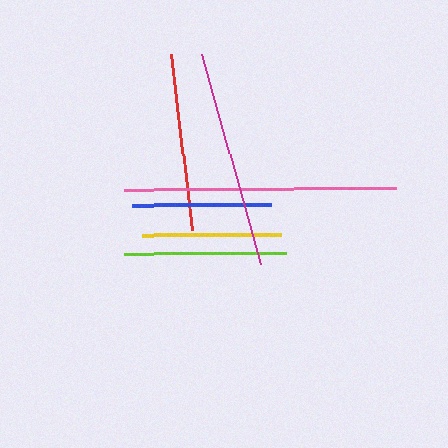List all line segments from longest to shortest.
From longest to shortest: pink, magenta, red, lime, yellow, blue.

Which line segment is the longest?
The pink line is the longest at approximately 272 pixels.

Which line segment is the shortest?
The blue line is the shortest at approximately 139 pixels.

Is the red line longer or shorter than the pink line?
The pink line is longer than the red line.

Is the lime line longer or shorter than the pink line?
The pink line is longer than the lime line.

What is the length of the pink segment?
The pink segment is approximately 272 pixels long.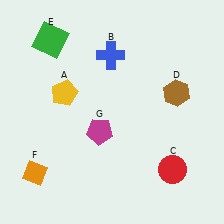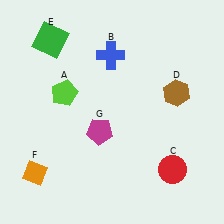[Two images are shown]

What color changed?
The pentagon (A) changed from yellow in Image 1 to lime in Image 2.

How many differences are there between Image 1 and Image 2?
There is 1 difference between the two images.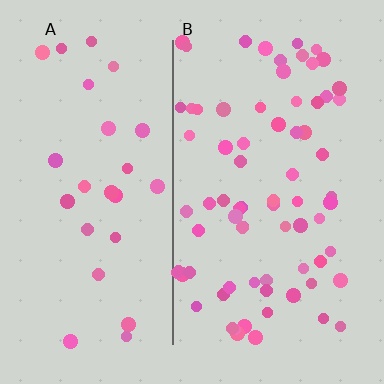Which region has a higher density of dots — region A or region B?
B (the right).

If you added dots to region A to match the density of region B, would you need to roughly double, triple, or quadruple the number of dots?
Approximately triple.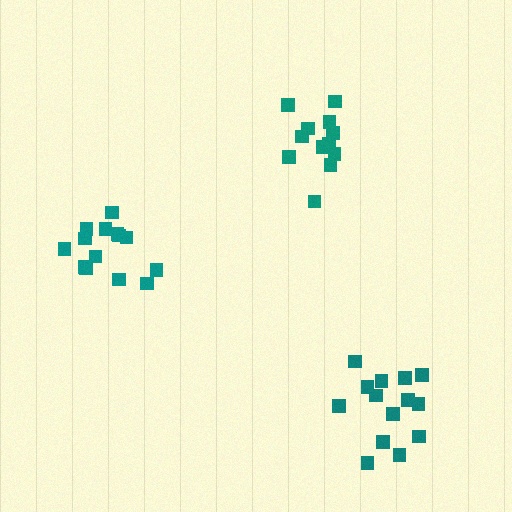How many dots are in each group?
Group 1: 12 dots, Group 2: 14 dots, Group 3: 14 dots (40 total).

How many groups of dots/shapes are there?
There are 3 groups.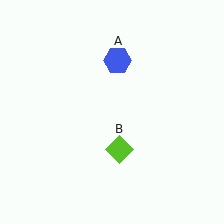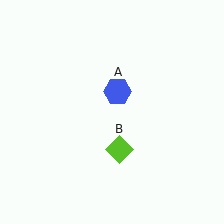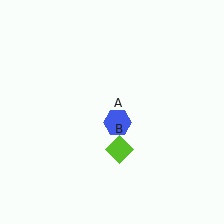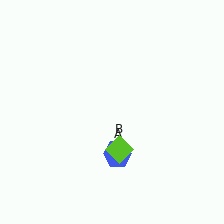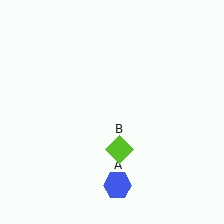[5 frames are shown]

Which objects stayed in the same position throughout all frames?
Lime diamond (object B) remained stationary.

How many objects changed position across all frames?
1 object changed position: blue hexagon (object A).